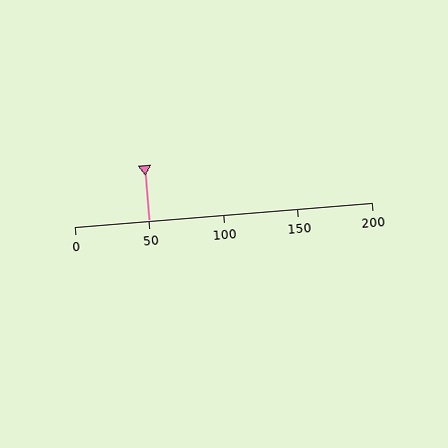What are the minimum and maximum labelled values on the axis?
The axis runs from 0 to 200.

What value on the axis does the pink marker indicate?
The marker indicates approximately 50.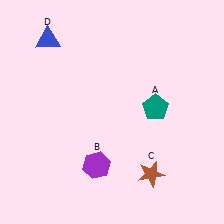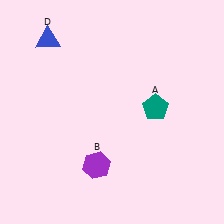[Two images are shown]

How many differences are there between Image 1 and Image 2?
There is 1 difference between the two images.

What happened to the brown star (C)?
The brown star (C) was removed in Image 2. It was in the bottom-right area of Image 1.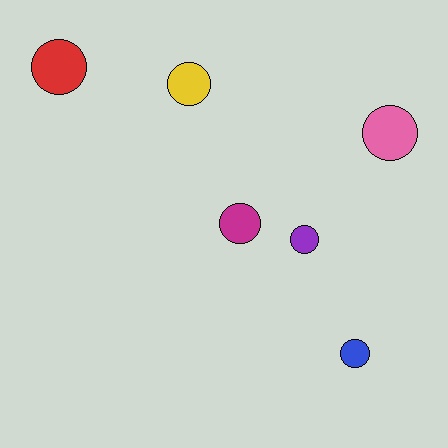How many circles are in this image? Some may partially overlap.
There are 6 circles.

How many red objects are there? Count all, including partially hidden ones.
There is 1 red object.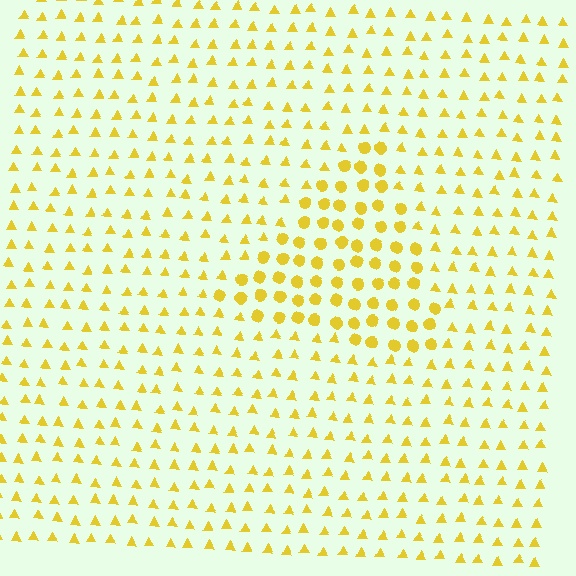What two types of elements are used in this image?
The image uses circles inside the triangle region and triangles outside it.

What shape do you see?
I see a triangle.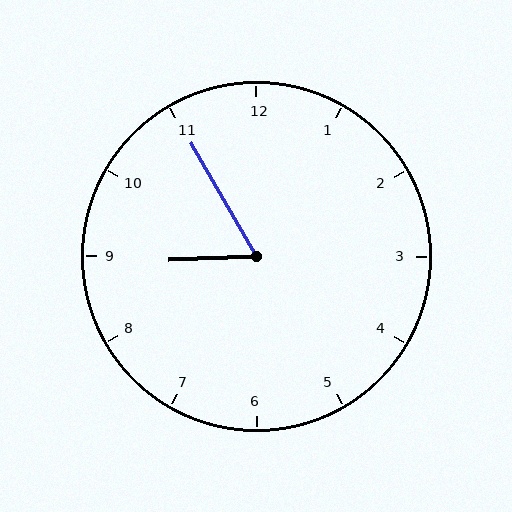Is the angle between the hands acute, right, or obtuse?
It is acute.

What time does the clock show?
8:55.